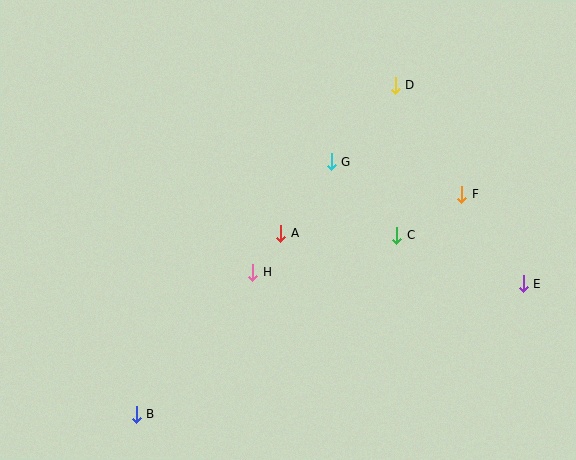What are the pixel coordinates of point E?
Point E is at (523, 284).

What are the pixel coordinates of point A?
Point A is at (281, 233).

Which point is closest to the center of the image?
Point A at (281, 233) is closest to the center.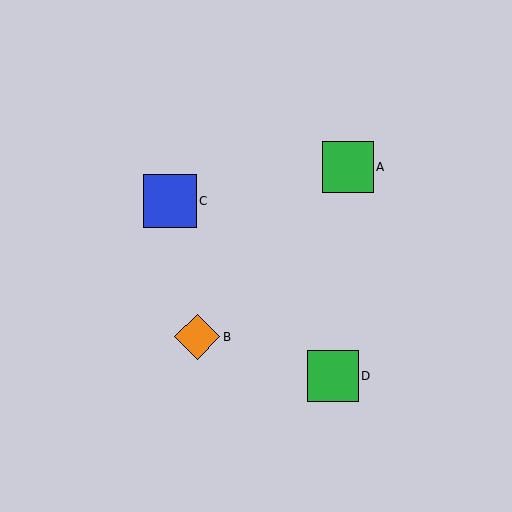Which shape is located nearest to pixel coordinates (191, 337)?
The orange diamond (labeled B) at (197, 337) is nearest to that location.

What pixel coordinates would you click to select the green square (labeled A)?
Click at (348, 167) to select the green square A.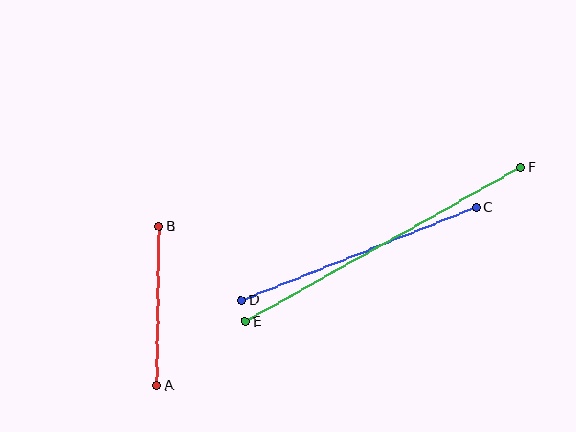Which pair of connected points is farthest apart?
Points E and F are farthest apart.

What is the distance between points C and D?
The distance is approximately 253 pixels.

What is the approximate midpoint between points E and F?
The midpoint is at approximately (383, 245) pixels.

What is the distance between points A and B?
The distance is approximately 160 pixels.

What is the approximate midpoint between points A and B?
The midpoint is at approximately (158, 306) pixels.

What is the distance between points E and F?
The distance is approximately 316 pixels.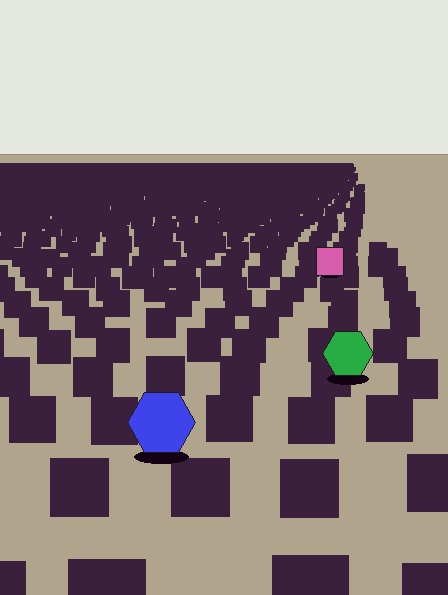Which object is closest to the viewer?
The blue hexagon is closest. The texture marks near it are larger and more spread out.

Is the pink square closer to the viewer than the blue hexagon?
No. The blue hexagon is closer — you can tell from the texture gradient: the ground texture is coarser near it.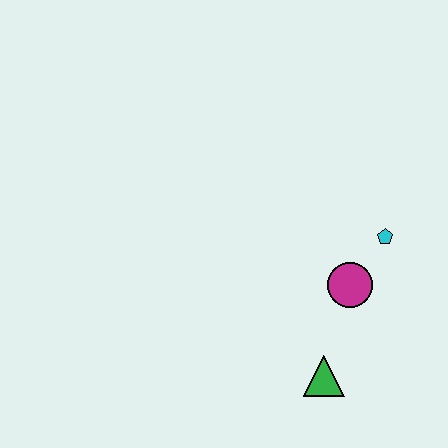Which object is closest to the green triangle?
The magenta circle is closest to the green triangle.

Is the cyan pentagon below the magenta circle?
No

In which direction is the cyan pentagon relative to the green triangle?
The cyan pentagon is above the green triangle.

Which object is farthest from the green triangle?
The cyan pentagon is farthest from the green triangle.